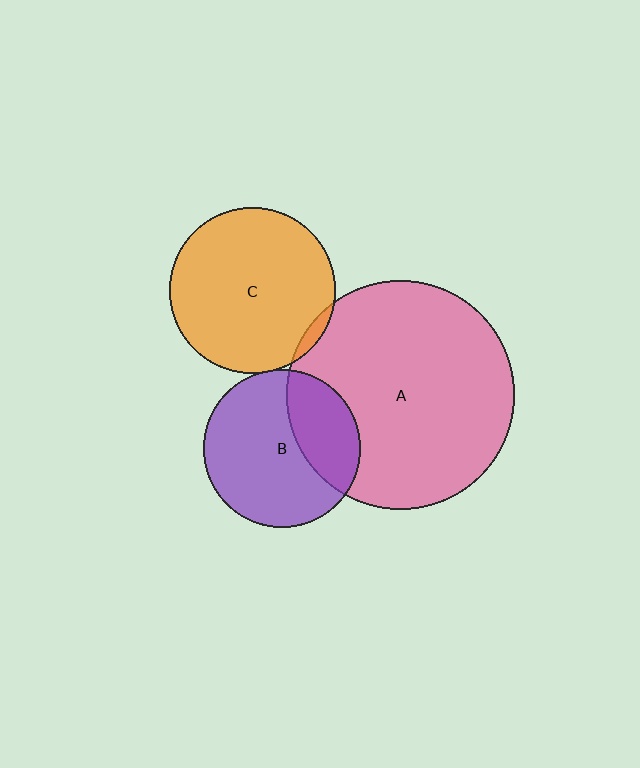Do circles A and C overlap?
Yes.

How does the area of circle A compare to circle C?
Approximately 1.9 times.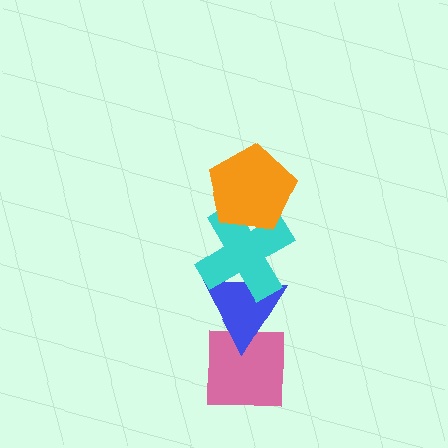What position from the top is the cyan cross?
The cyan cross is 2nd from the top.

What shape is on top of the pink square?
The blue triangle is on top of the pink square.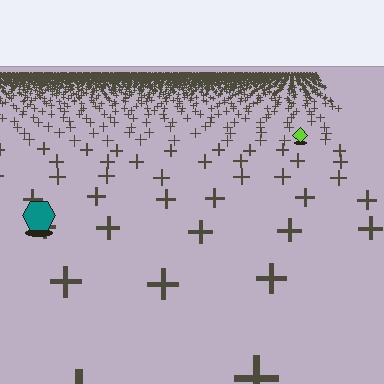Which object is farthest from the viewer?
The lime diamond is farthest from the viewer. It appears smaller and the ground texture around it is denser.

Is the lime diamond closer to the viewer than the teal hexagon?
No. The teal hexagon is closer — you can tell from the texture gradient: the ground texture is coarser near it.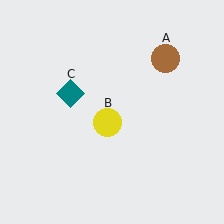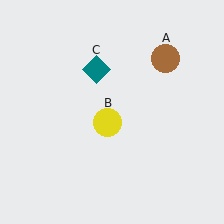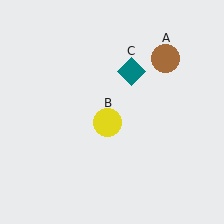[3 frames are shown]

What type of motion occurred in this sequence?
The teal diamond (object C) rotated clockwise around the center of the scene.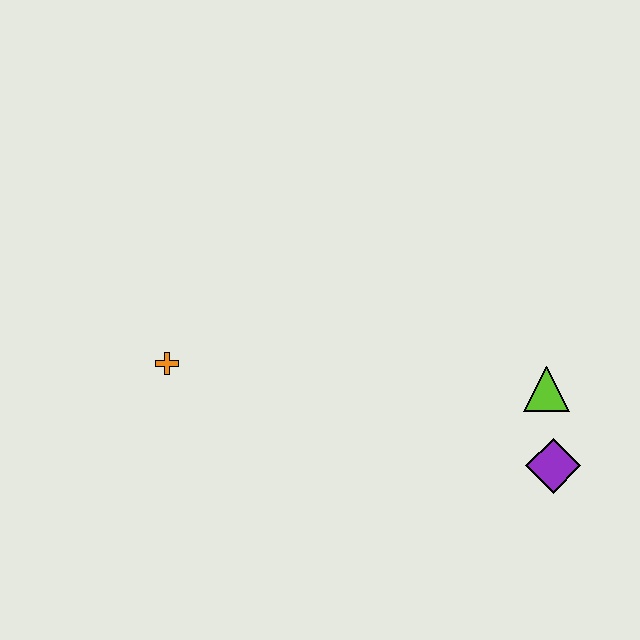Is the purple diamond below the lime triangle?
Yes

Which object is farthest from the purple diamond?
The orange cross is farthest from the purple diamond.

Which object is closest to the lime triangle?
The purple diamond is closest to the lime triangle.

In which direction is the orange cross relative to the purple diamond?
The orange cross is to the left of the purple diamond.